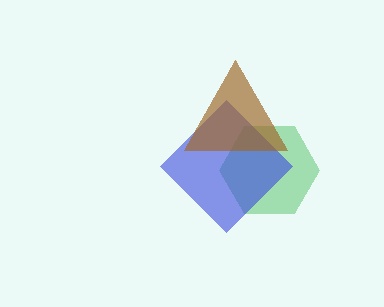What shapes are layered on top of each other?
The layered shapes are: a green hexagon, a blue diamond, a brown triangle.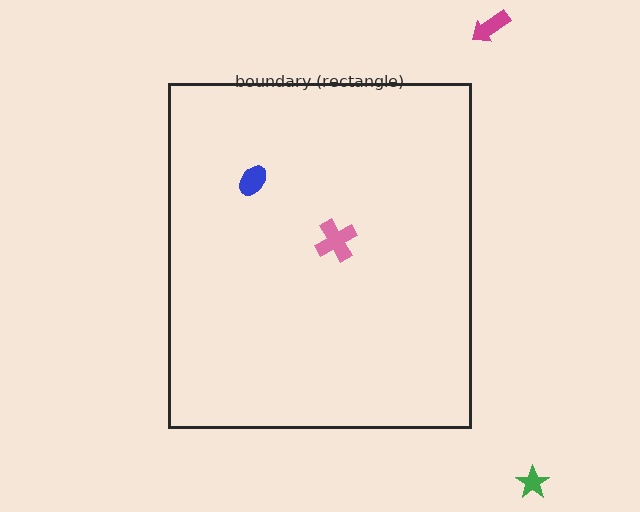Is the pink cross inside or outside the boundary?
Inside.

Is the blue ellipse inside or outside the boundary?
Inside.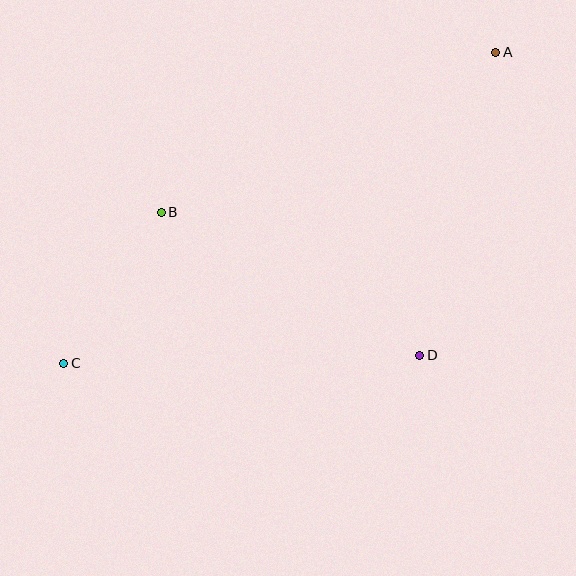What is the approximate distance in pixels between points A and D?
The distance between A and D is approximately 312 pixels.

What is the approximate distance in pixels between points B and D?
The distance between B and D is approximately 296 pixels.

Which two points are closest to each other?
Points B and C are closest to each other.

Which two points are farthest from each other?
Points A and C are farthest from each other.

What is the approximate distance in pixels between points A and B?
The distance between A and B is approximately 371 pixels.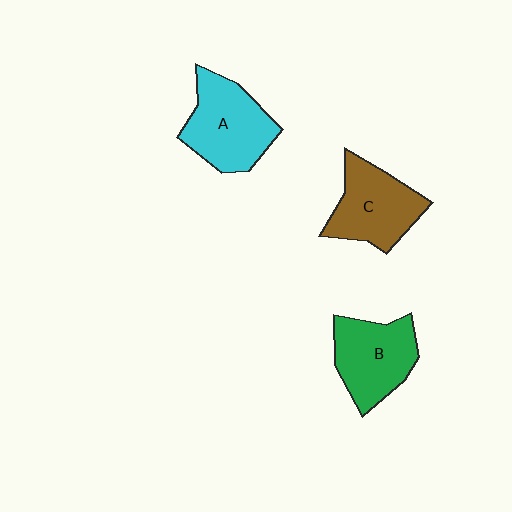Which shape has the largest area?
Shape A (cyan).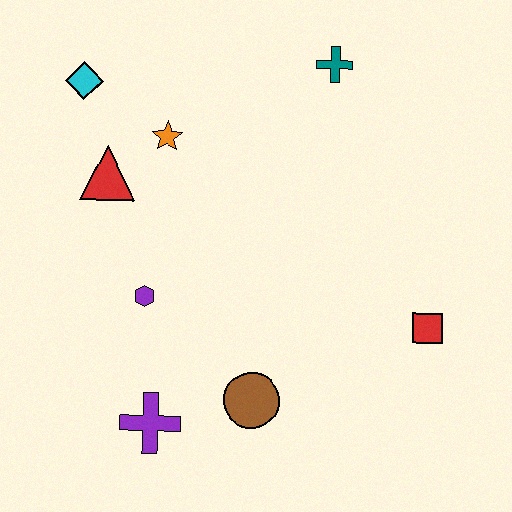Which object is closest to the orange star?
The red triangle is closest to the orange star.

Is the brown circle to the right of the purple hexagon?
Yes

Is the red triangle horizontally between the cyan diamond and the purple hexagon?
Yes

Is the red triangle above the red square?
Yes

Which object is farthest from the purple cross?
The teal cross is farthest from the purple cross.